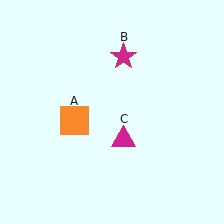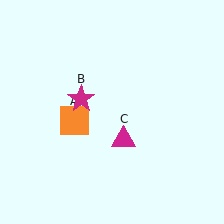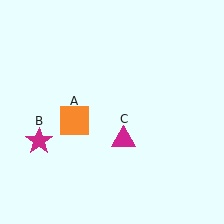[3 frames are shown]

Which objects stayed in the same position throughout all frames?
Orange square (object A) and magenta triangle (object C) remained stationary.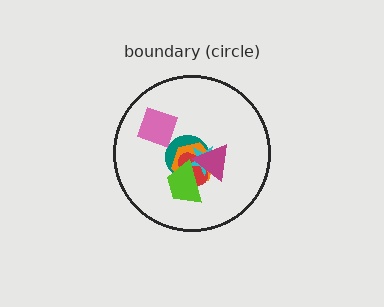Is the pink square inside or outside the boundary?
Inside.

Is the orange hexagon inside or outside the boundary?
Inside.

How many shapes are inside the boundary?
7 inside, 0 outside.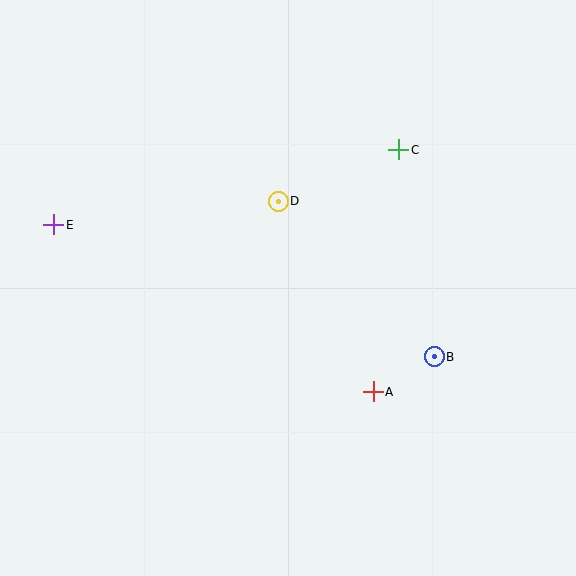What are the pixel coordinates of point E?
Point E is at (54, 225).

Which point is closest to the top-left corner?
Point E is closest to the top-left corner.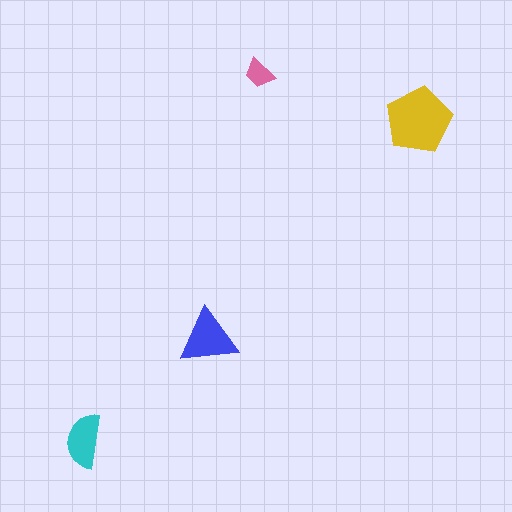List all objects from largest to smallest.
The yellow pentagon, the blue triangle, the cyan semicircle, the pink trapezoid.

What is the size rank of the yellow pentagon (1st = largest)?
1st.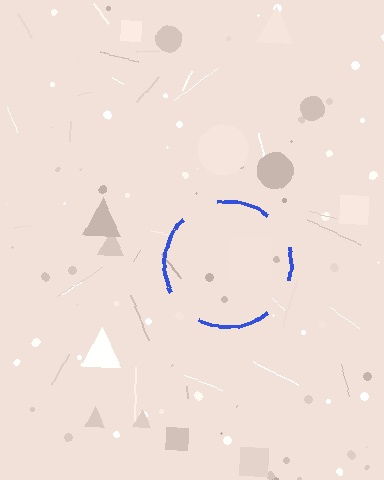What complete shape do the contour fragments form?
The contour fragments form a circle.